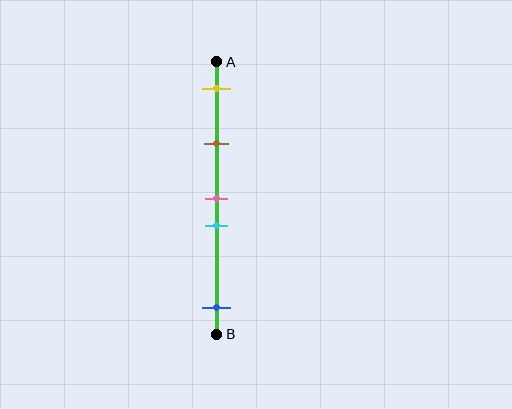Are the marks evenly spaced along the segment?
No, the marks are not evenly spaced.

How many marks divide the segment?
There are 5 marks dividing the segment.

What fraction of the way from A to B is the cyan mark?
The cyan mark is approximately 60% (0.6) of the way from A to B.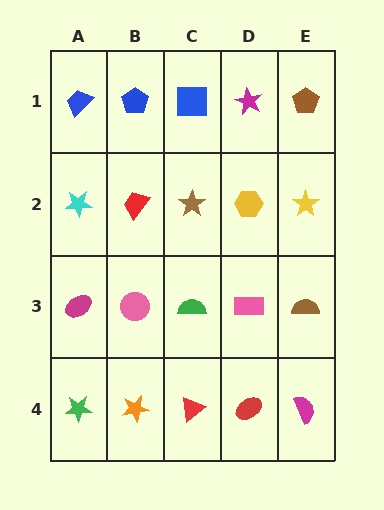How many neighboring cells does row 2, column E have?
3.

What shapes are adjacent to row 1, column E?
A yellow star (row 2, column E), a magenta star (row 1, column D).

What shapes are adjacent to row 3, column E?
A yellow star (row 2, column E), a magenta semicircle (row 4, column E), a pink rectangle (row 3, column D).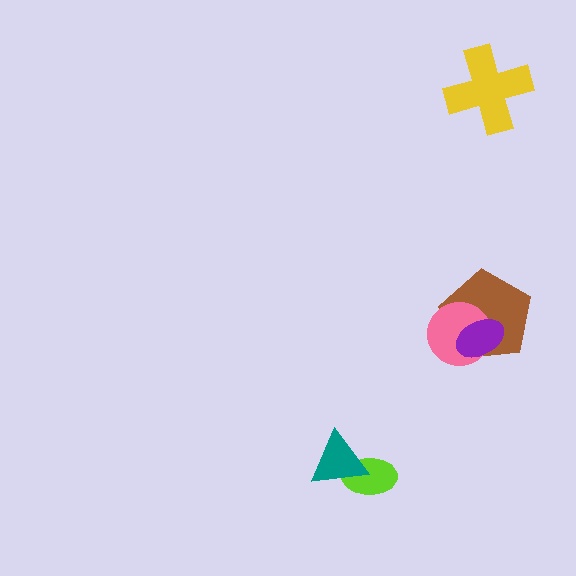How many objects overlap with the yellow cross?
0 objects overlap with the yellow cross.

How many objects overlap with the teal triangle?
1 object overlaps with the teal triangle.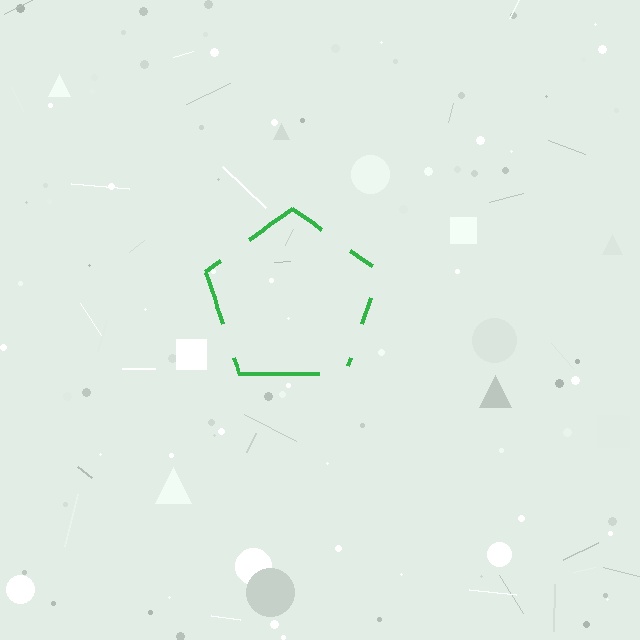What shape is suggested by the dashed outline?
The dashed outline suggests a pentagon.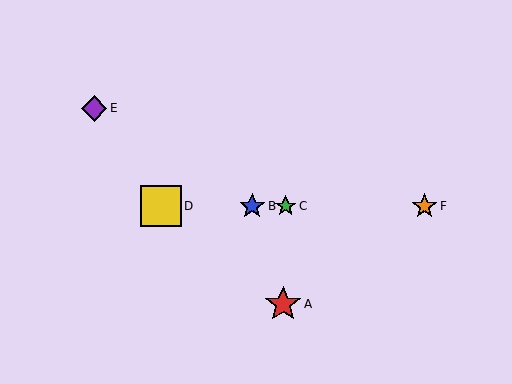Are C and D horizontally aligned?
Yes, both are at y≈206.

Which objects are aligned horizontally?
Objects B, C, D, F are aligned horizontally.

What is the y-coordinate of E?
Object E is at y≈108.